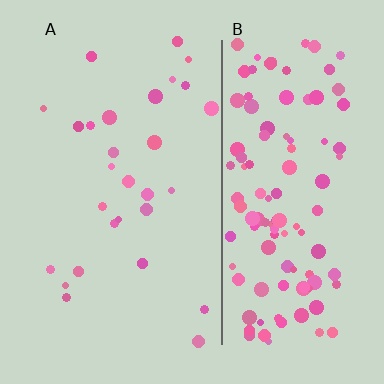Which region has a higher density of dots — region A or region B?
B (the right).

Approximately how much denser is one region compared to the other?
Approximately 4.4× — region B over region A.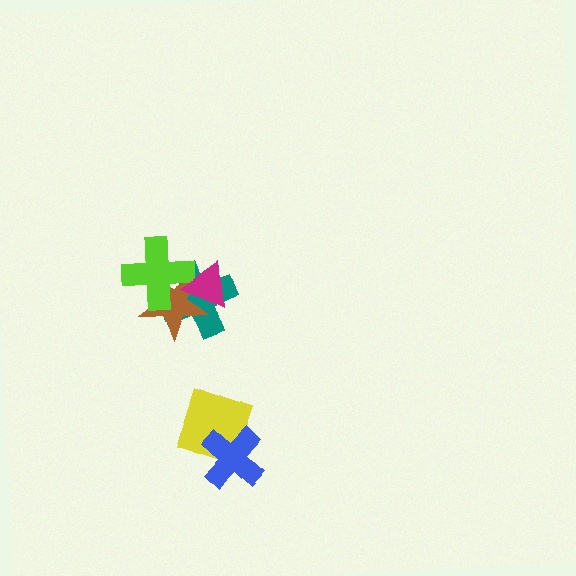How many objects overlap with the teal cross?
3 objects overlap with the teal cross.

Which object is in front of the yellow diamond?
The blue cross is in front of the yellow diamond.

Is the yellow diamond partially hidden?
Yes, it is partially covered by another shape.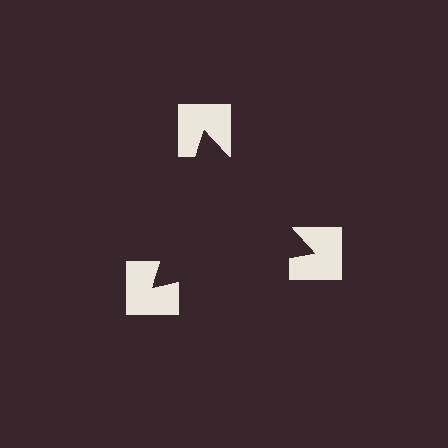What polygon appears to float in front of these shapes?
An illusory triangle — its edges are inferred from the aligned wedge cuts in the notched squares, not physically drawn.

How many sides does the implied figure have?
3 sides.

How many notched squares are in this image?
There are 3 — one at each vertex of the illusory triangle.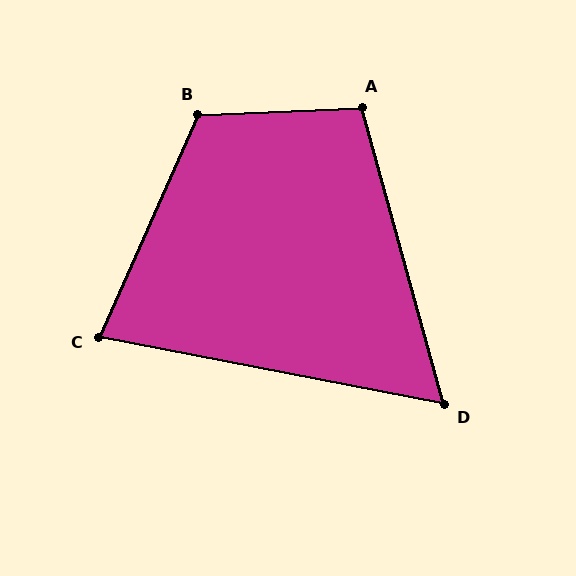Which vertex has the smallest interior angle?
D, at approximately 64 degrees.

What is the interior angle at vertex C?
Approximately 77 degrees (acute).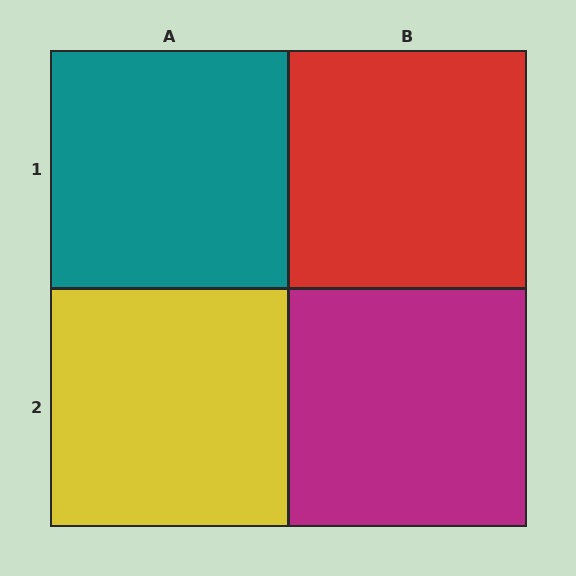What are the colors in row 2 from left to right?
Yellow, magenta.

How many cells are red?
1 cell is red.